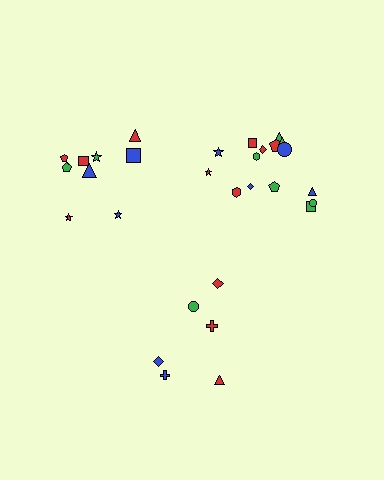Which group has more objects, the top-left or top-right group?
The top-right group.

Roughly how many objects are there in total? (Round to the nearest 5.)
Roughly 30 objects in total.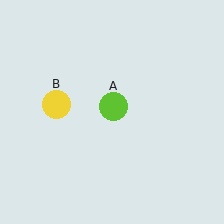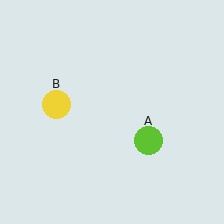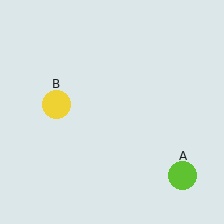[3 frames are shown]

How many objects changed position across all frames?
1 object changed position: lime circle (object A).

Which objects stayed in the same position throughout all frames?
Yellow circle (object B) remained stationary.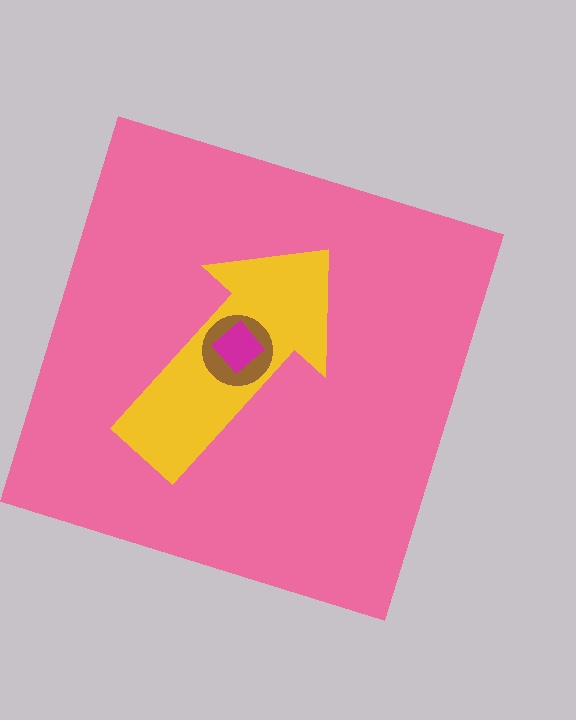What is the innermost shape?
The magenta diamond.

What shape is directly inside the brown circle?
The magenta diamond.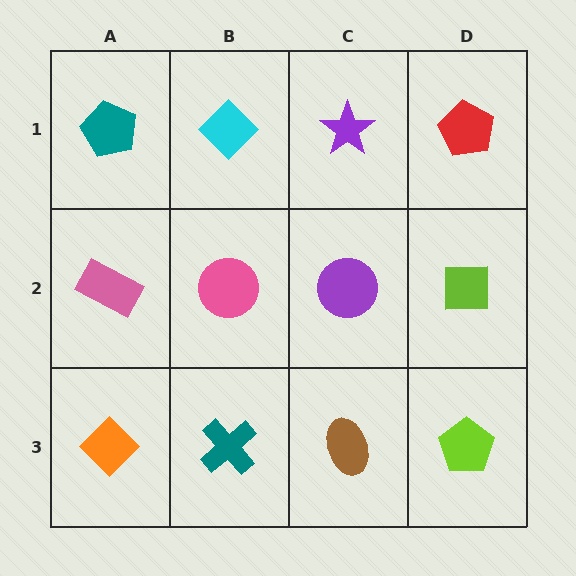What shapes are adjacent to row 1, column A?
A pink rectangle (row 2, column A), a cyan diamond (row 1, column B).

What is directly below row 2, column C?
A brown ellipse.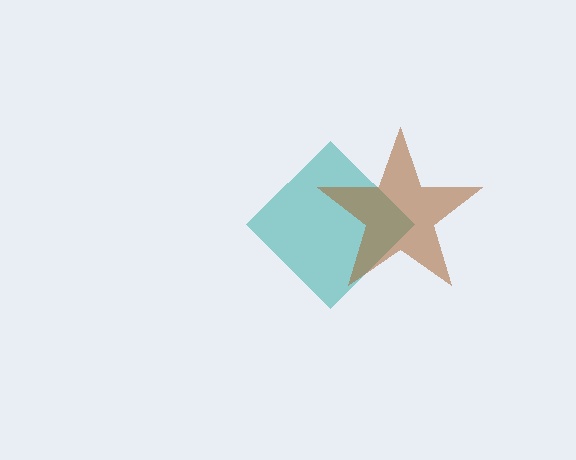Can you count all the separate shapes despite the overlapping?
Yes, there are 2 separate shapes.